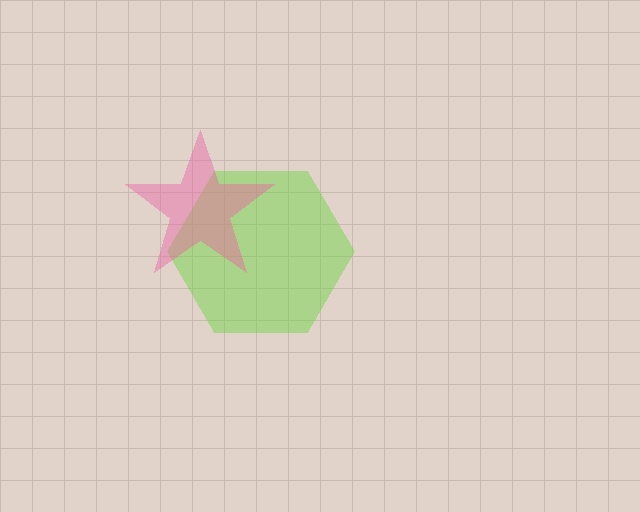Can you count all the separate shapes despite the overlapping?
Yes, there are 2 separate shapes.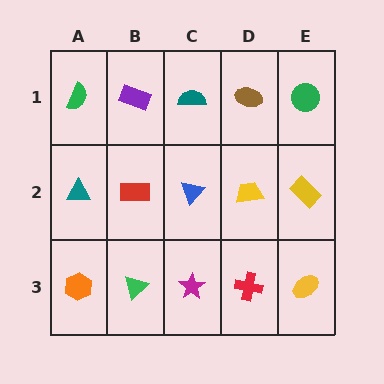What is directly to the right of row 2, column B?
A blue triangle.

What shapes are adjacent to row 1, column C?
A blue triangle (row 2, column C), a purple rectangle (row 1, column B), a brown ellipse (row 1, column D).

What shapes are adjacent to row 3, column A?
A teal triangle (row 2, column A), a green triangle (row 3, column B).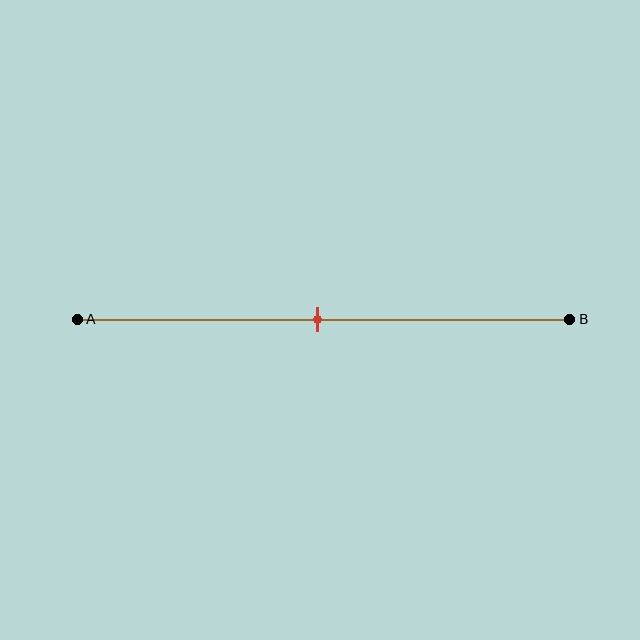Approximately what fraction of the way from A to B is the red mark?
The red mark is approximately 50% of the way from A to B.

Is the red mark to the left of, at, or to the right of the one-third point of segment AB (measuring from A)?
The red mark is to the right of the one-third point of segment AB.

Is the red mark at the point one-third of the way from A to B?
No, the mark is at about 50% from A, not at the 33% one-third point.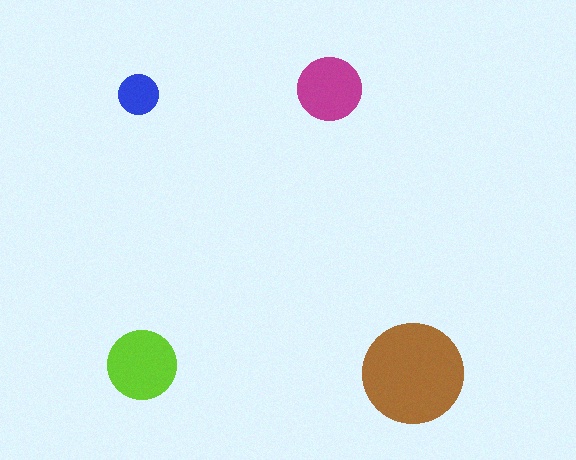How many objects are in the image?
There are 4 objects in the image.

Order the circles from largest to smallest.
the brown one, the lime one, the magenta one, the blue one.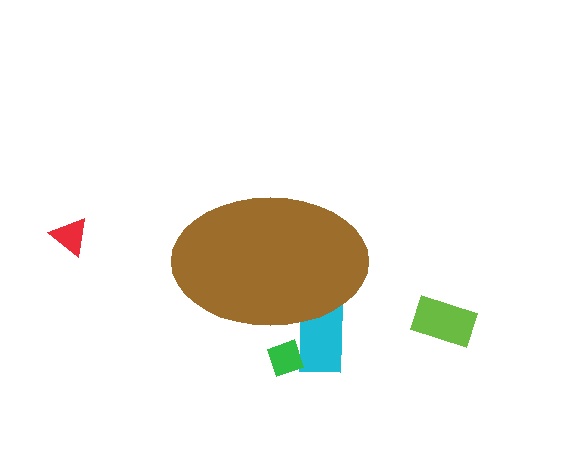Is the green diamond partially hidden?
Yes, the green diamond is partially hidden behind the brown ellipse.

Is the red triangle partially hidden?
No, the red triangle is fully visible.